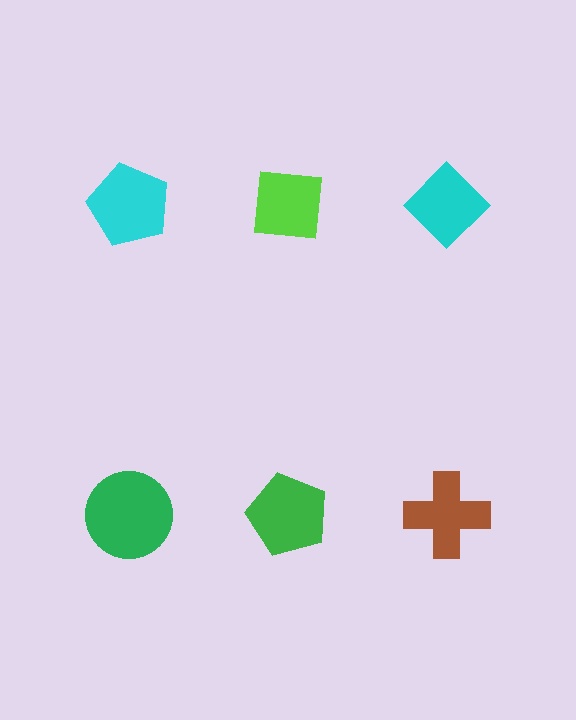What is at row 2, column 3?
A brown cross.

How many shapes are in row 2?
3 shapes.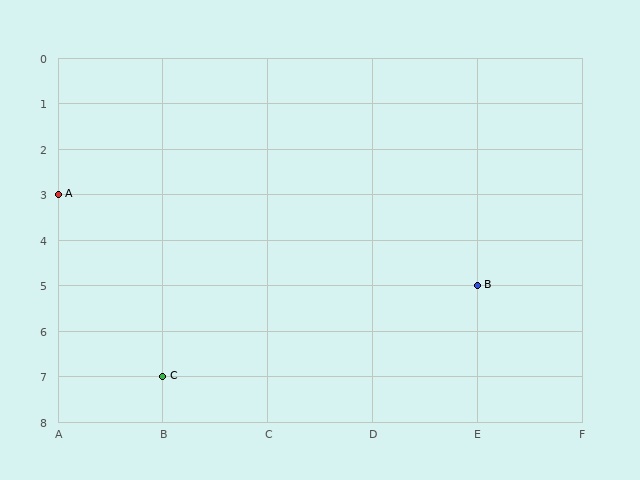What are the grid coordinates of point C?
Point C is at grid coordinates (B, 7).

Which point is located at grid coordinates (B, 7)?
Point C is at (B, 7).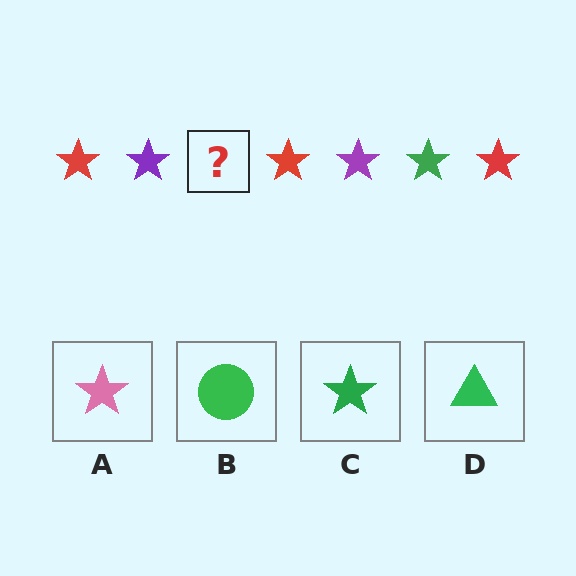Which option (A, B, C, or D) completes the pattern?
C.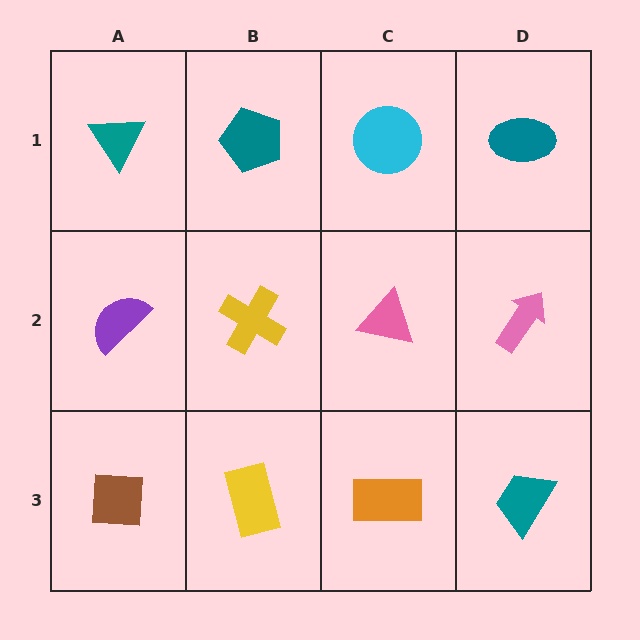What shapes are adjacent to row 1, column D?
A pink arrow (row 2, column D), a cyan circle (row 1, column C).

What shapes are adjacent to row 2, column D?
A teal ellipse (row 1, column D), a teal trapezoid (row 3, column D), a pink triangle (row 2, column C).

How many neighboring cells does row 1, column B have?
3.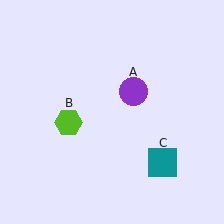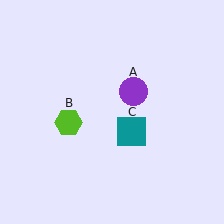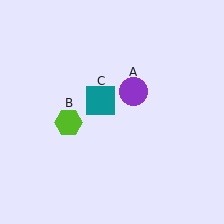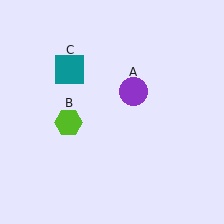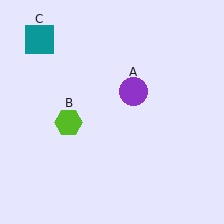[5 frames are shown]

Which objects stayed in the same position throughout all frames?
Purple circle (object A) and lime hexagon (object B) remained stationary.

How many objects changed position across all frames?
1 object changed position: teal square (object C).